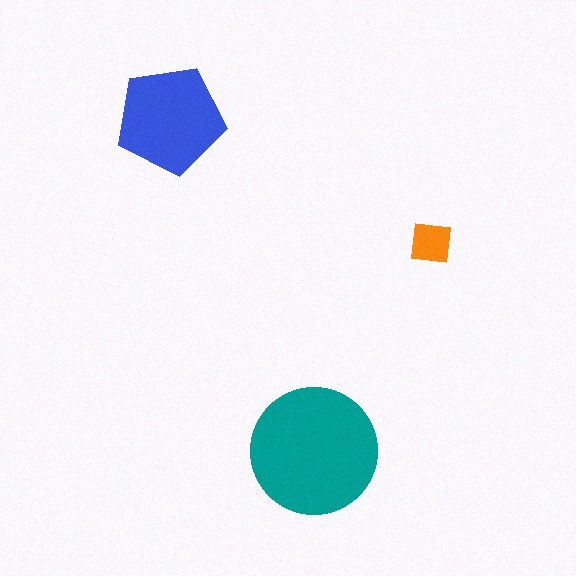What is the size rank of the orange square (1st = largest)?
3rd.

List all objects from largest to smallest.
The teal circle, the blue pentagon, the orange square.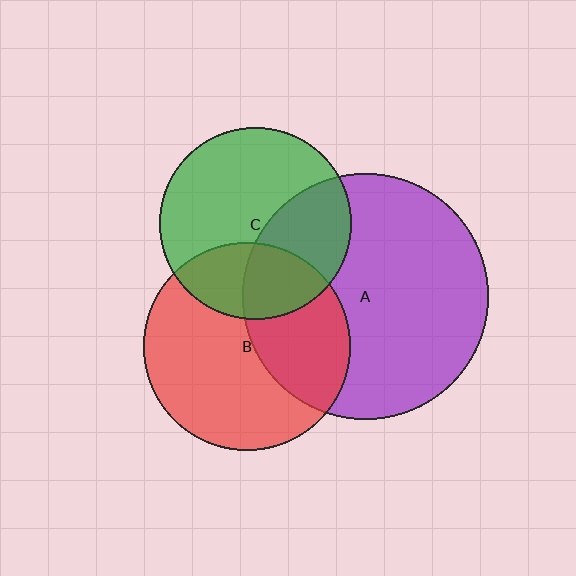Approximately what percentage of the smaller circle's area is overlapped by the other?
Approximately 35%.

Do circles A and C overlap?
Yes.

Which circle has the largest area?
Circle A (purple).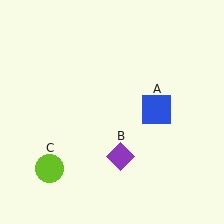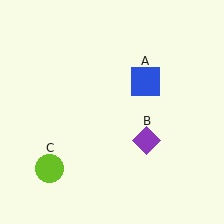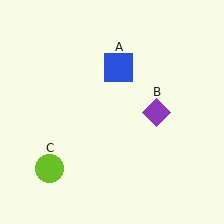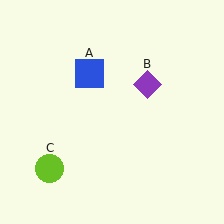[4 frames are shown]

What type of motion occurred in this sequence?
The blue square (object A), purple diamond (object B) rotated counterclockwise around the center of the scene.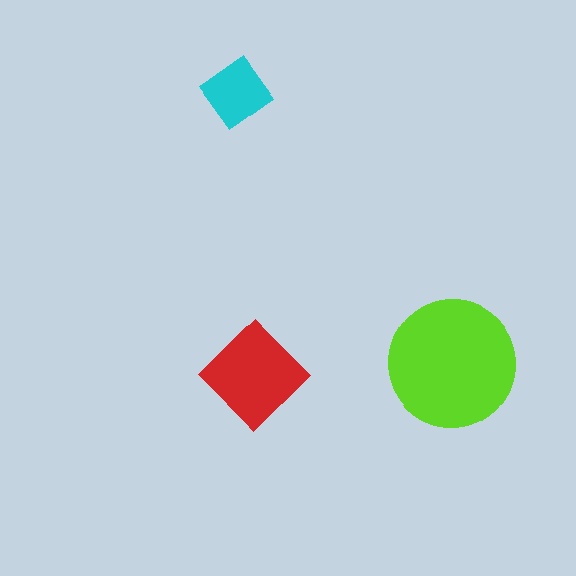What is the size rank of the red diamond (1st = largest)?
2nd.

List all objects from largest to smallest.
The lime circle, the red diamond, the cyan diamond.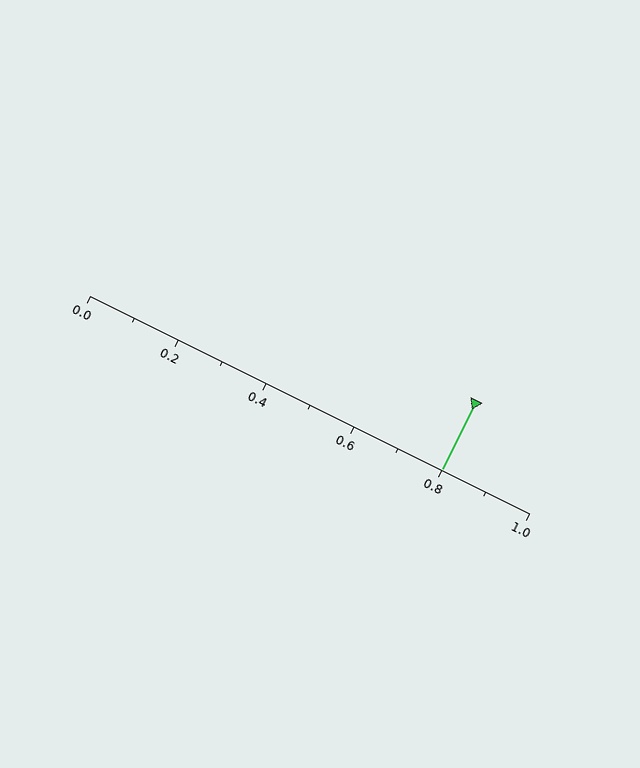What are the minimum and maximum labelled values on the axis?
The axis runs from 0.0 to 1.0.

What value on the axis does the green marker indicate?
The marker indicates approximately 0.8.